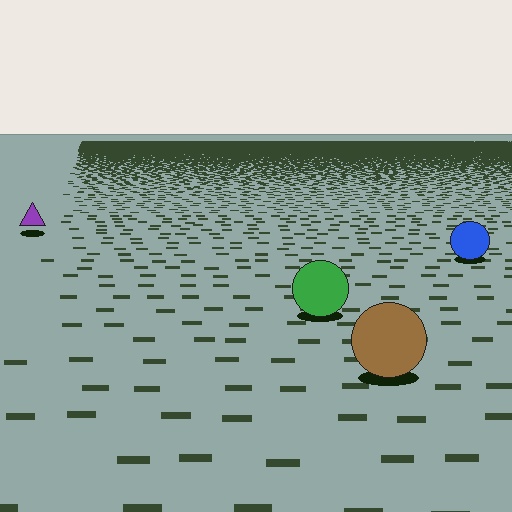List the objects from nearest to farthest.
From nearest to farthest: the brown circle, the green circle, the blue circle, the purple triangle.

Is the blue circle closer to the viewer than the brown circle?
No. The brown circle is closer — you can tell from the texture gradient: the ground texture is coarser near it.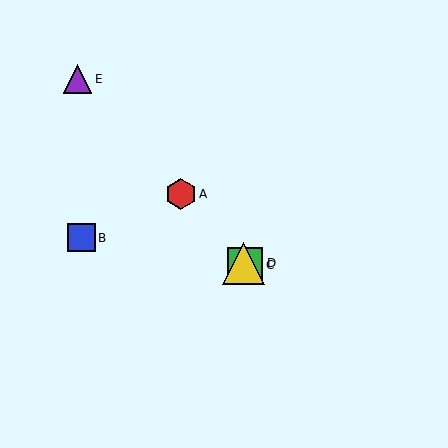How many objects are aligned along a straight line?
4 objects (A, C, D, E) are aligned along a straight line.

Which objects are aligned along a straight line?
Objects A, C, D, E are aligned along a straight line.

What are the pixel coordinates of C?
Object C is at (245, 265).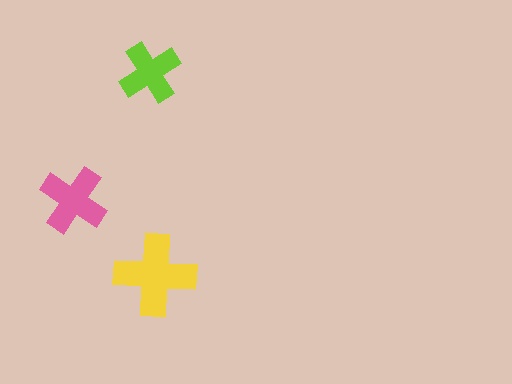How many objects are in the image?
There are 3 objects in the image.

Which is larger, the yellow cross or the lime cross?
The yellow one.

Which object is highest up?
The lime cross is topmost.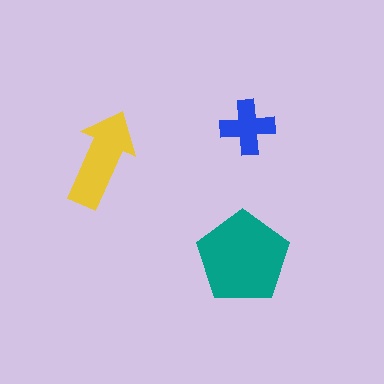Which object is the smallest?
The blue cross.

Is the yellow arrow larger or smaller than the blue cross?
Larger.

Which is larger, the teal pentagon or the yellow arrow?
The teal pentagon.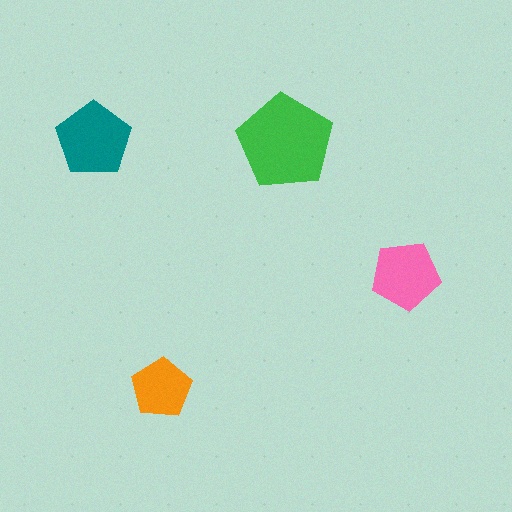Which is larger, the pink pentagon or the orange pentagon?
The pink one.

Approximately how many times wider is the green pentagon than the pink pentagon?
About 1.5 times wider.